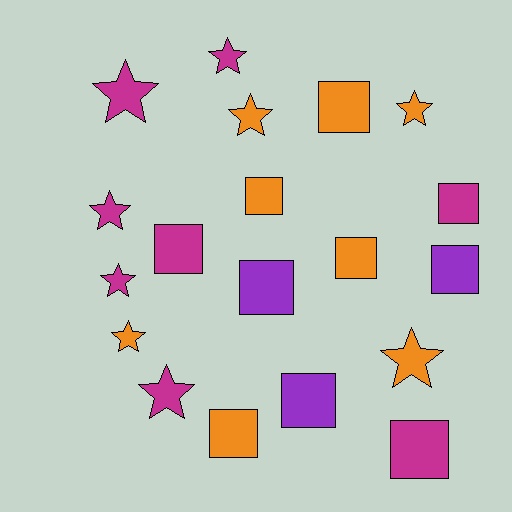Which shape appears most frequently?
Square, with 10 objects.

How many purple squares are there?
There are 3 purple squares.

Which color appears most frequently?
Orange, with 8 objects.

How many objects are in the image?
There are 19 objects.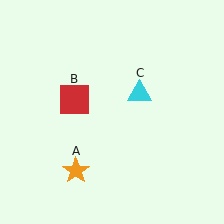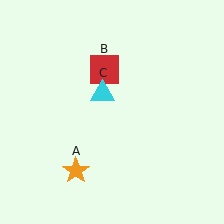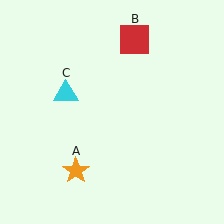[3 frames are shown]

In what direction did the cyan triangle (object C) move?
The cyan triangle (object C) moved left.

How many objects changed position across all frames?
2 objects changed position: red square (object B), cyan triangle (object C).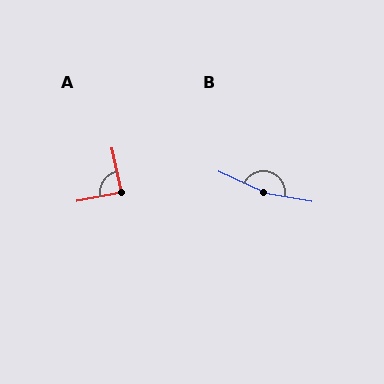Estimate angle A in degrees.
Approximately 89 degrees.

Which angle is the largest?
B, at approximately 165 degrees.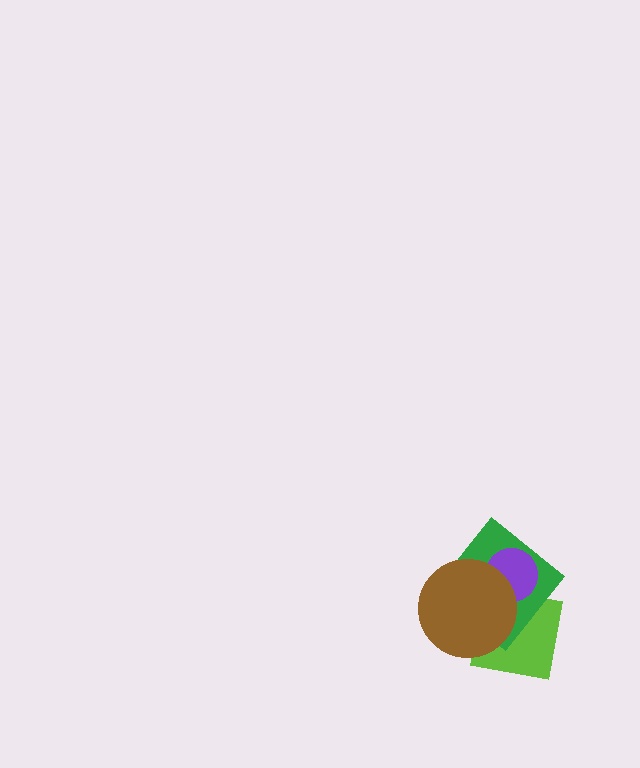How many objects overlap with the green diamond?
3 objects overlap with the green diamond.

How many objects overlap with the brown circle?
3 objects overlap with the brown circle.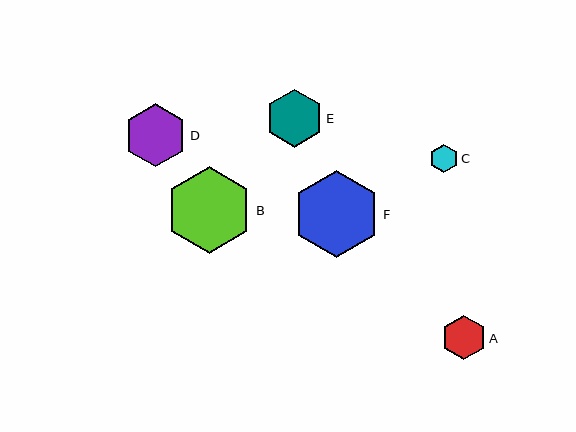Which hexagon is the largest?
Hexagon F is the largest with a size of approximately 87 pixels.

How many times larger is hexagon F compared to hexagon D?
Hexagon F is approximately 1.4 times the size of hexagon D.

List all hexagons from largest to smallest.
From largest to smallest: F, B, D, E, A, C.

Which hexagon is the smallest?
Hexagon C is the smallest with a size of approximately 29 pixels.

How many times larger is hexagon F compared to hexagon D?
Hexagon F is approximately 1.4 times the size of hexagon D.